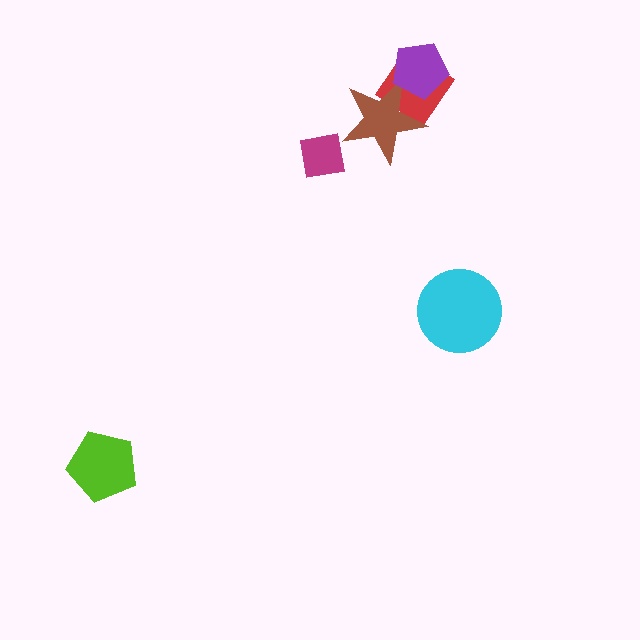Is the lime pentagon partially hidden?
No, no other shape covers it.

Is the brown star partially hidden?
Yes, it is partially covered by another shape.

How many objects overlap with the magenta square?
0 objects overlap with the magenta square.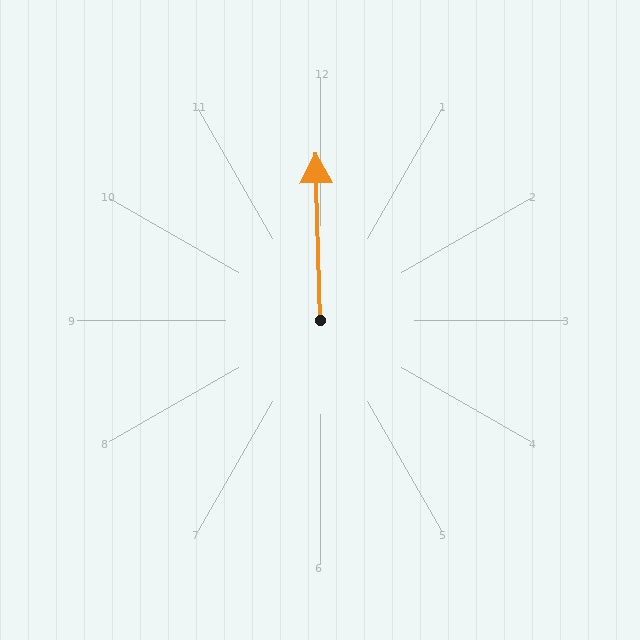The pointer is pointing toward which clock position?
Roughly 12 o'clock.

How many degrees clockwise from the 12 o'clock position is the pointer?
Approximately 358 degrees.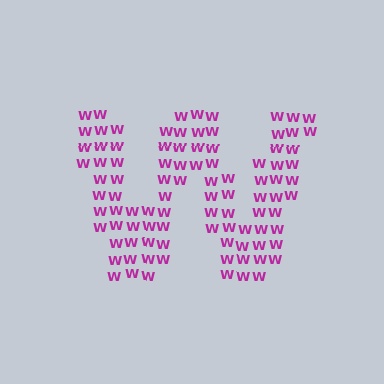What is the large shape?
The large shape is the letter W.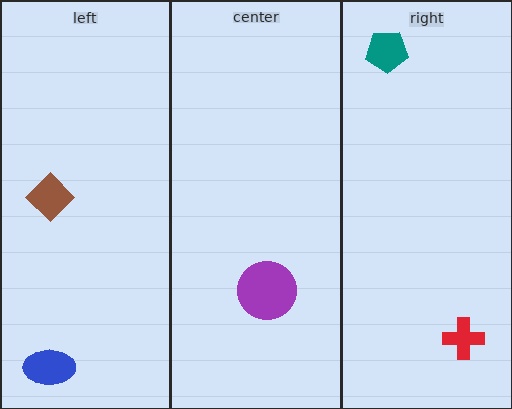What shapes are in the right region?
The teal pentagon, the red cross.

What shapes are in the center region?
The purple circle.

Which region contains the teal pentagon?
The right region.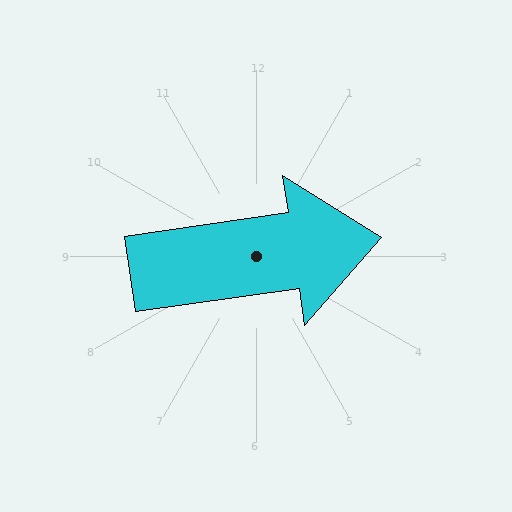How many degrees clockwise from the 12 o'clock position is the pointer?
Approximately 82 degrees.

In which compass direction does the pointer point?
East.